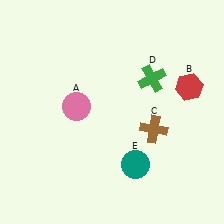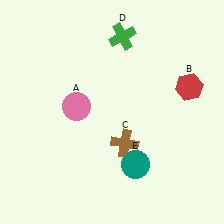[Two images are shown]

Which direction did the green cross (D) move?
The green cross (D) moved up.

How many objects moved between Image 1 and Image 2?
2 objects moved between the two images.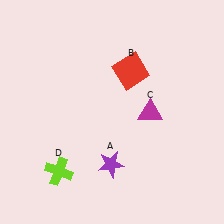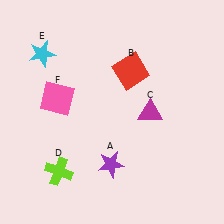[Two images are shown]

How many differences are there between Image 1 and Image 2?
There are 2 differences between the two images.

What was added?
A cyan star (E), a pink square (F) were added in Image 2.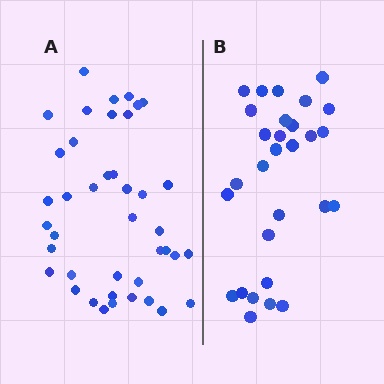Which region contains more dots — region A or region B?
Region A (the left region) has more dots.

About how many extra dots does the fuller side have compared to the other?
Region A has roughly 12 or so more dots than region B.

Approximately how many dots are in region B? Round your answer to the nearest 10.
About 30 dots. (The exact count is 29, which rounds to 30.)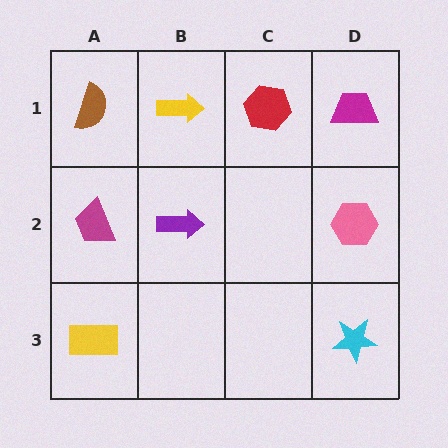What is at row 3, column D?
A cyan star.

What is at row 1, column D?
A magenta trapezoid.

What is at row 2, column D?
A pink hexagon.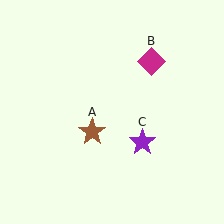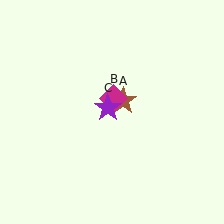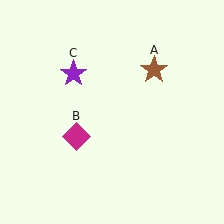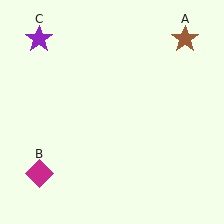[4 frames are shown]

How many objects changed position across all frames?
3 objects changed position: brown star (object A), magenta diamond (object B), purple star (object C).